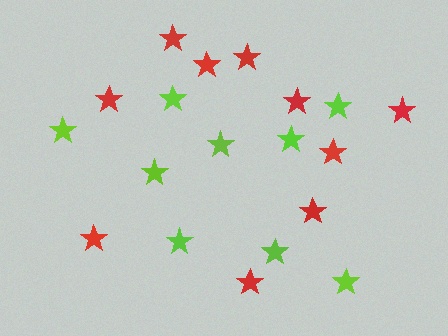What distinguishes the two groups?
There are 2 groups: one group of lime stars (9) and one group of red stars (10).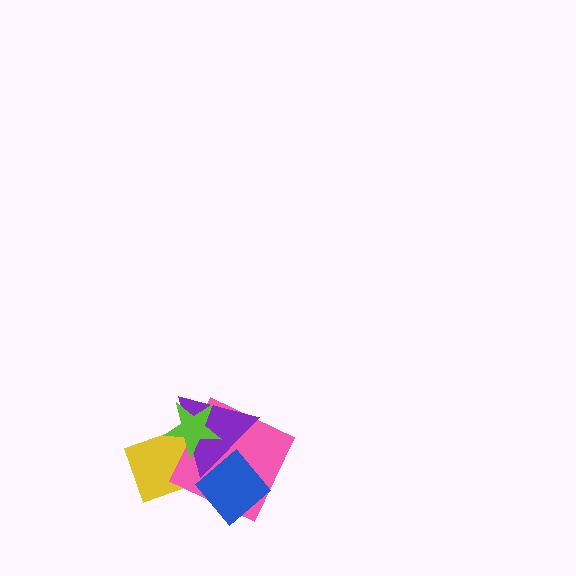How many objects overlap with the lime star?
3 objects overlap with the lime star.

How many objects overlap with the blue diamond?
3 objects overlap with the blue diamond.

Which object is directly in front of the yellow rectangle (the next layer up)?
The pink square is directly in front of the yellow rectangle.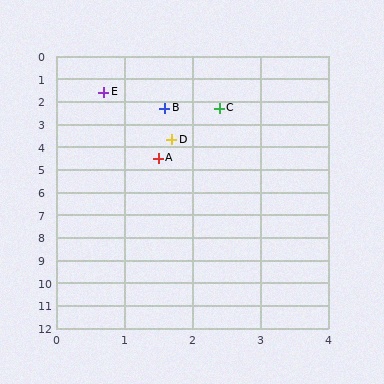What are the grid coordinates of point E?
Point E is at approximately (0.7, 1.6).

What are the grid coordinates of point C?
Point C is at approximately (2.4, 2.3).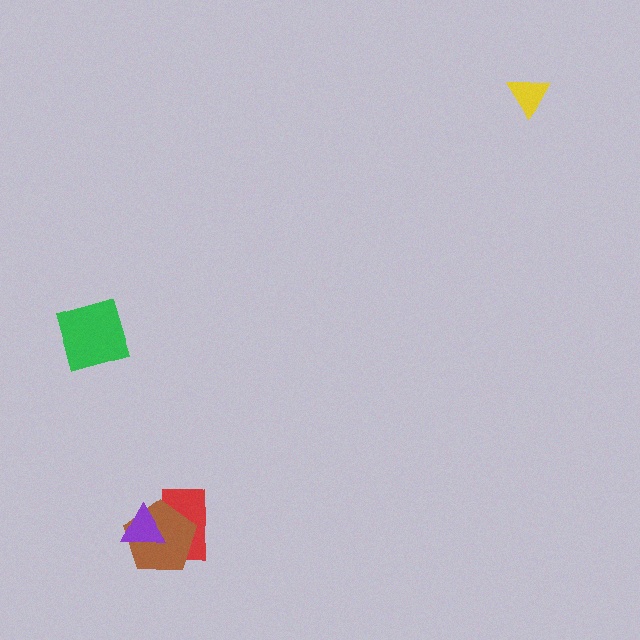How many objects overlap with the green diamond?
0 objects overlap with the green diamond.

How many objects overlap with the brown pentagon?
2 objects overlap with the brown pentagon.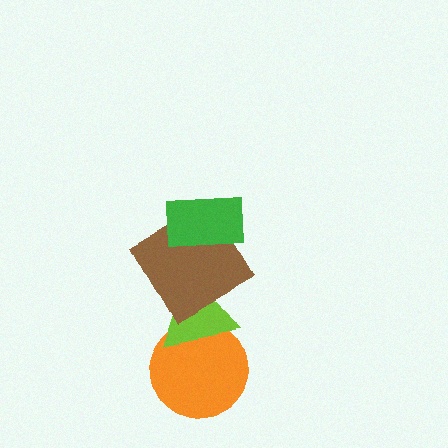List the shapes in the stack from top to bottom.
From top to bottom: the green rectangle, the brown diamond, the lime triangle, the orange circle.